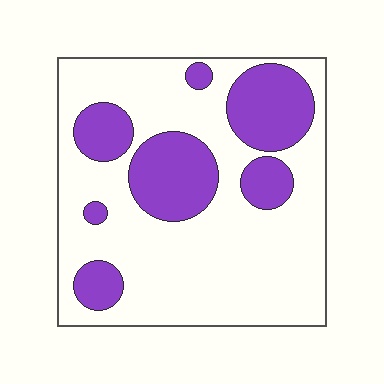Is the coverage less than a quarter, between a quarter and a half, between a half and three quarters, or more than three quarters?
Between a quarter and a half.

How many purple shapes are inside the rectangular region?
7.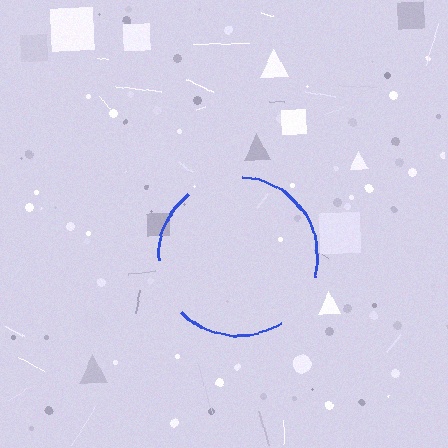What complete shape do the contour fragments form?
The contour fragments form a circle.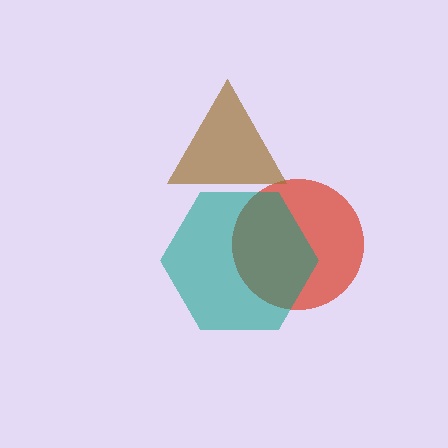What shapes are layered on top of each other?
The layered shapes are: a red circle, a teal hexagon, a brown triangle.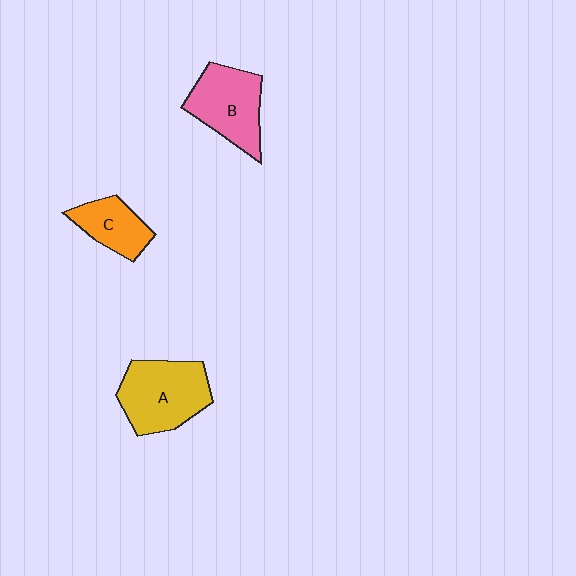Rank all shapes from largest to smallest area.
From largest to smallest: A (yellow), B (pink), C (orange).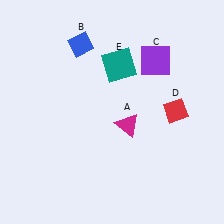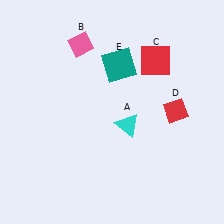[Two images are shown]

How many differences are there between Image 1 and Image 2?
There are 3 differences between the two images.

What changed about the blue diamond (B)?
In Image 1, B is blue. In Image 2, it changed to pink.